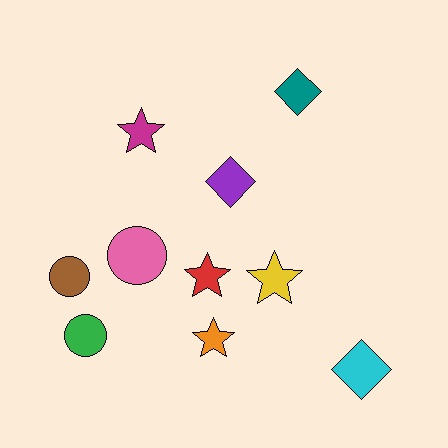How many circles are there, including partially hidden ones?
There are 3 circles.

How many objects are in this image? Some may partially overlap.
There are 10 objects.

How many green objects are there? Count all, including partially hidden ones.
There is 1 green object.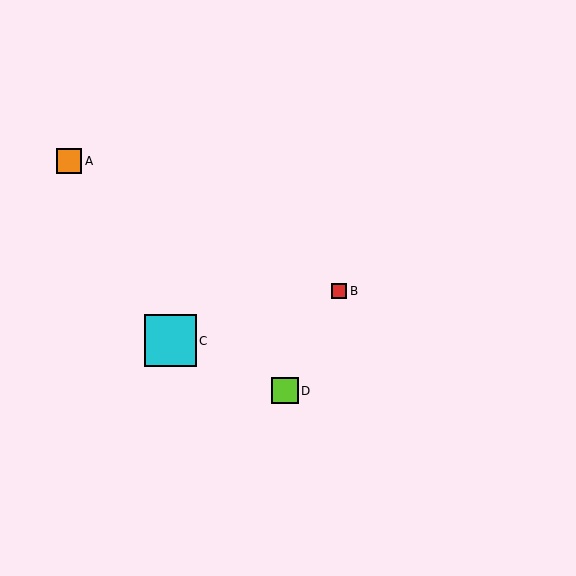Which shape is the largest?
The cyan square (labeled C) is the largest.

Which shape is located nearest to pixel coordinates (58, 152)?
The orange square (labeled A) at (69, 161) is nearest to that location.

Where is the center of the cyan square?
The center of the cyan square is at (170, 341).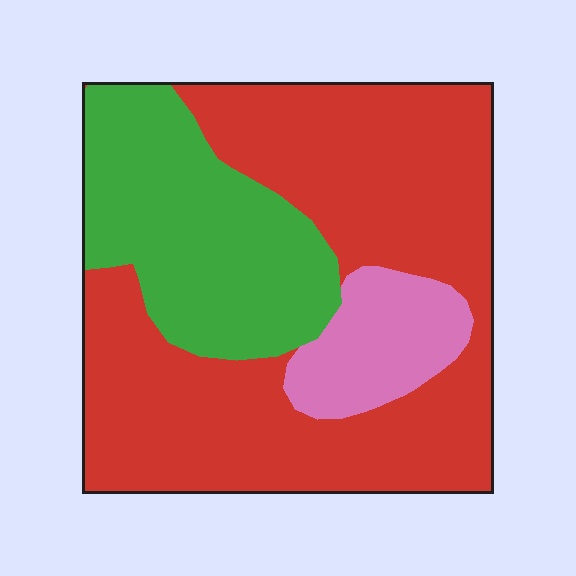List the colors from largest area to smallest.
From largest to smallest: red, green, pink.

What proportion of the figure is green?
Green covers roughly 30% of the figure.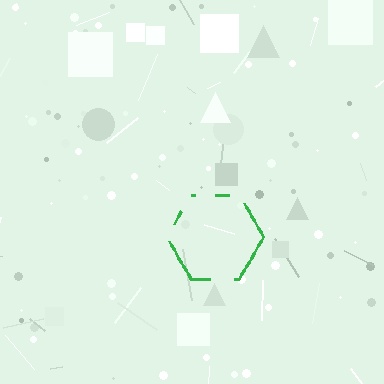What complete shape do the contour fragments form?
The contour fragments form a hexagon.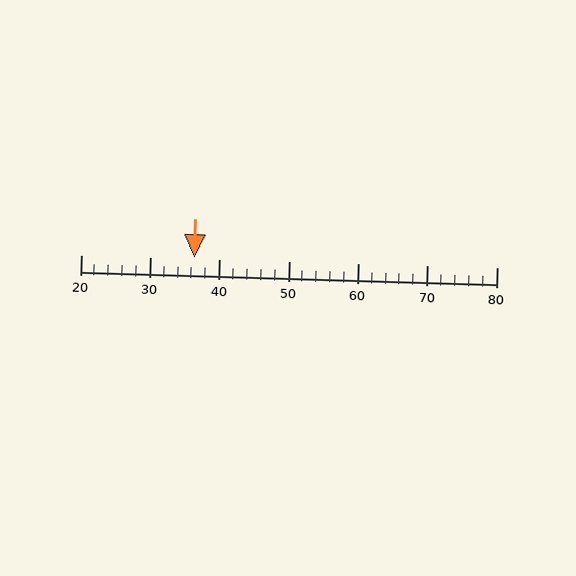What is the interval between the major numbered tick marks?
The major tick marks are spaced 10 units apart.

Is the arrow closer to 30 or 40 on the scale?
The arrow is closer to 40.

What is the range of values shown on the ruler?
The ruler shows values from 20 to 80.